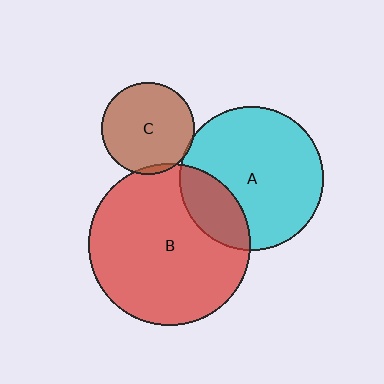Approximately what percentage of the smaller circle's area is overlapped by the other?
Approximately 20%.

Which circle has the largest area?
Circle B (red).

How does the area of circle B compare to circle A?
Approximately 1.3 times.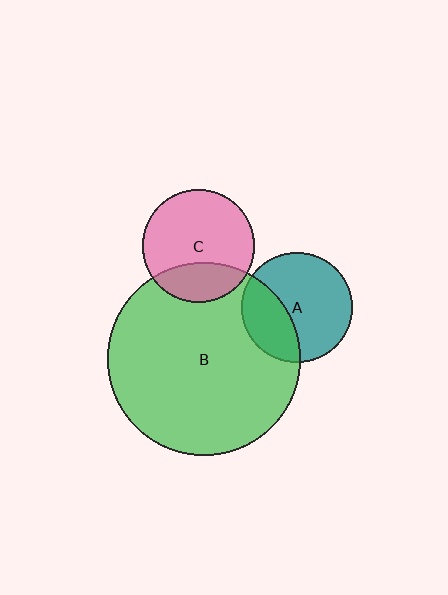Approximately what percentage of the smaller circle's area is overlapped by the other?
Approximately 35%.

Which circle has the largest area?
Circle B (green).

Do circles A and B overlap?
Yes.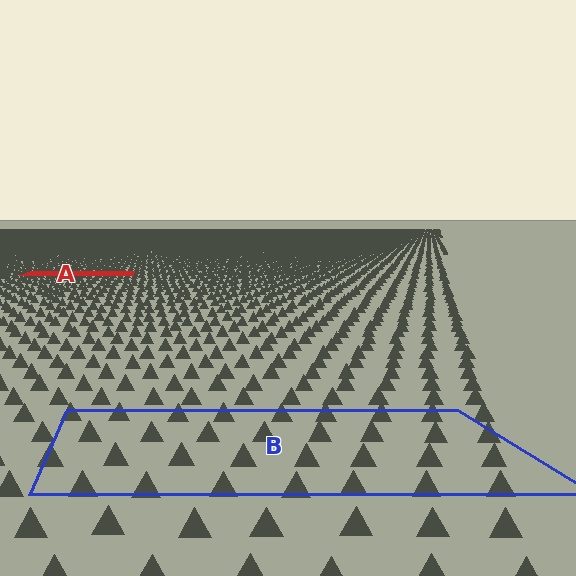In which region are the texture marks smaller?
The texture marks are smaller in region A, because it is farther away.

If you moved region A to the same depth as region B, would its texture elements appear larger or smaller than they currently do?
They would appear larger. At a closer depth, the same texture elements are projected at a bigger on-screen size.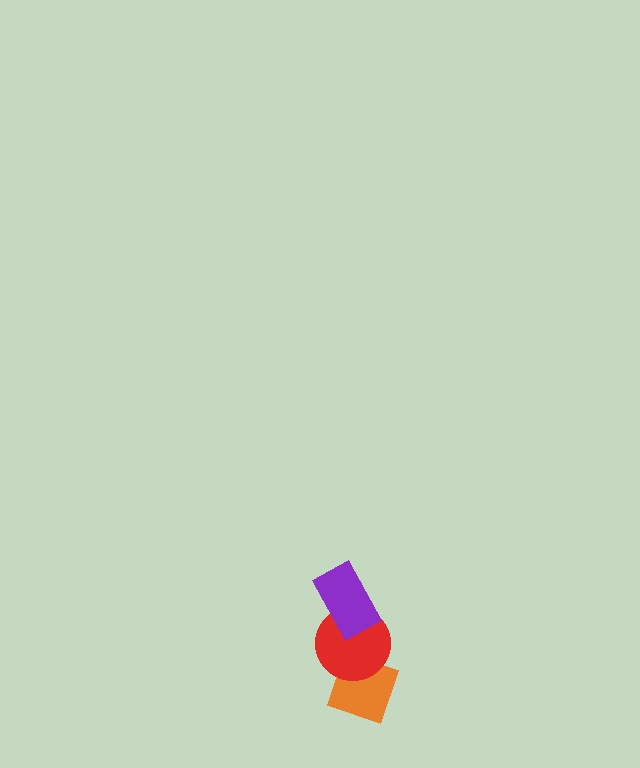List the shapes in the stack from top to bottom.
From top to bottom: the purple rectangle, the red circle, the orange diamond.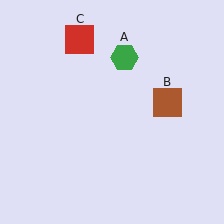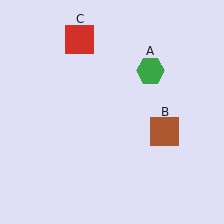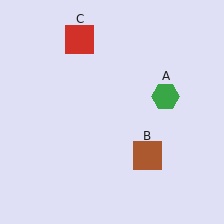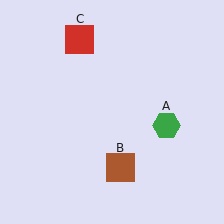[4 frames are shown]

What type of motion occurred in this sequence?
The green hexagon (object A), brown square (object B) rotated clockwise around the center of the scene.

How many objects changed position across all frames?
2 objects changed position: green hexagon (object A), brown square (object B).